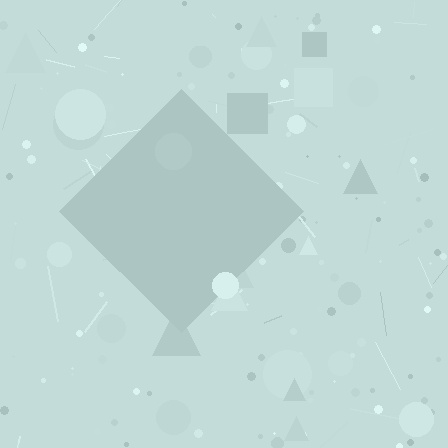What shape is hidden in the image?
A diamond is hidden in the image.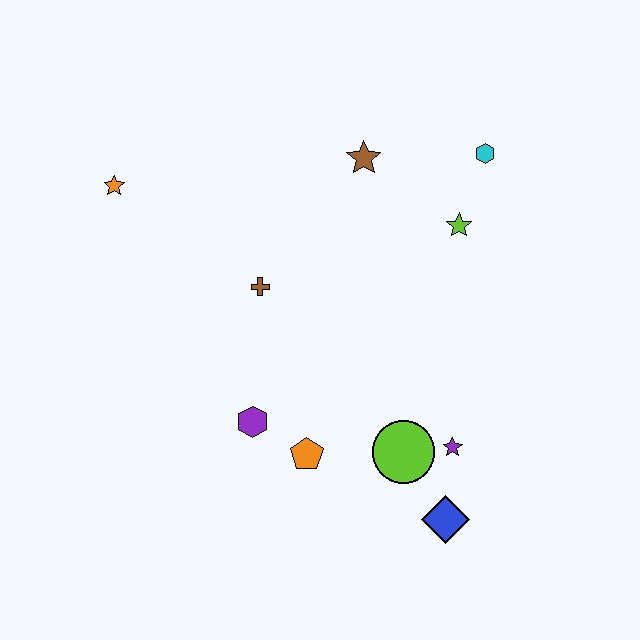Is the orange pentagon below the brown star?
Yes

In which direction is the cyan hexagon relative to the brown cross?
The cyan hexagon is to the right of the brown cross.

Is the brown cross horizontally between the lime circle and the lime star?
No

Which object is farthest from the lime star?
The orange star is farthest from the lime star.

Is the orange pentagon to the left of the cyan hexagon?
Yes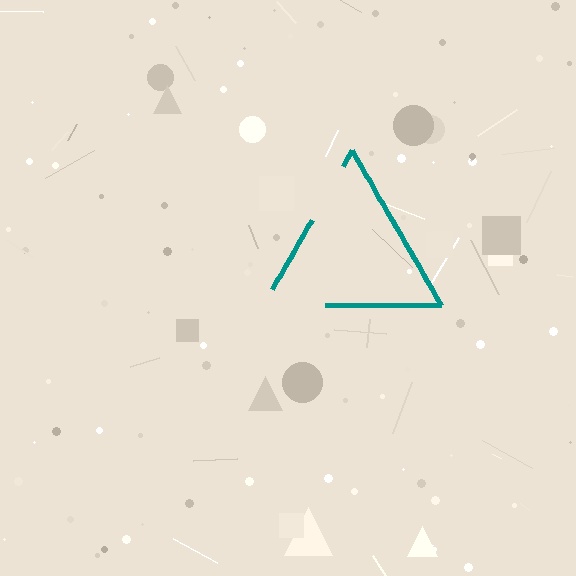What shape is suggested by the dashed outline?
The dashed outline suggests a triangle.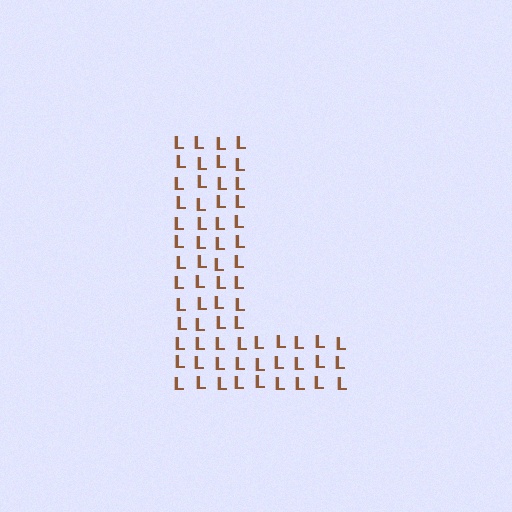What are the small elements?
The small elements are letter L's.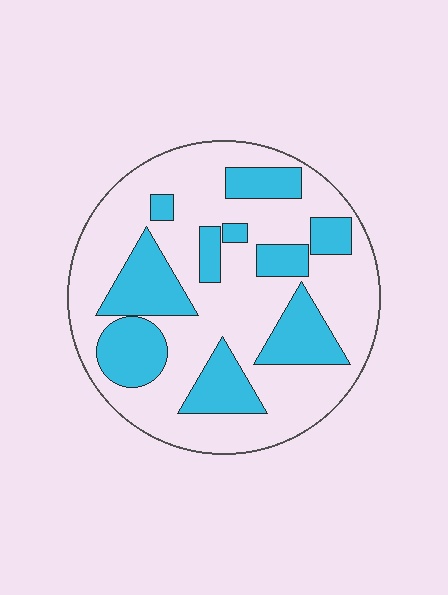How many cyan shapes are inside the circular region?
10.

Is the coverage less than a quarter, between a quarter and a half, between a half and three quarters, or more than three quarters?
Between a quarter and a half.